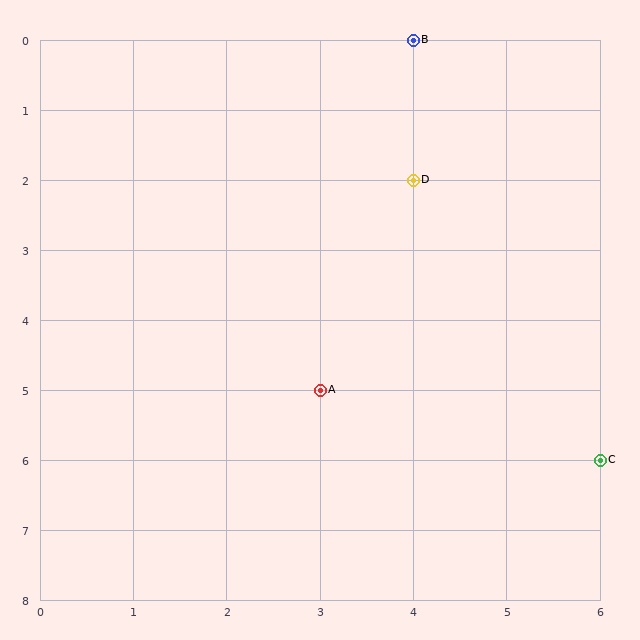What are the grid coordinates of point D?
Point D is at grid coordinates (4, 2).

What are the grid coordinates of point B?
Point B is at grid coordinates (4, 0).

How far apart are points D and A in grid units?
Points D and A are 1 column and 3 rows apart (about 3.2 grid units diagonally).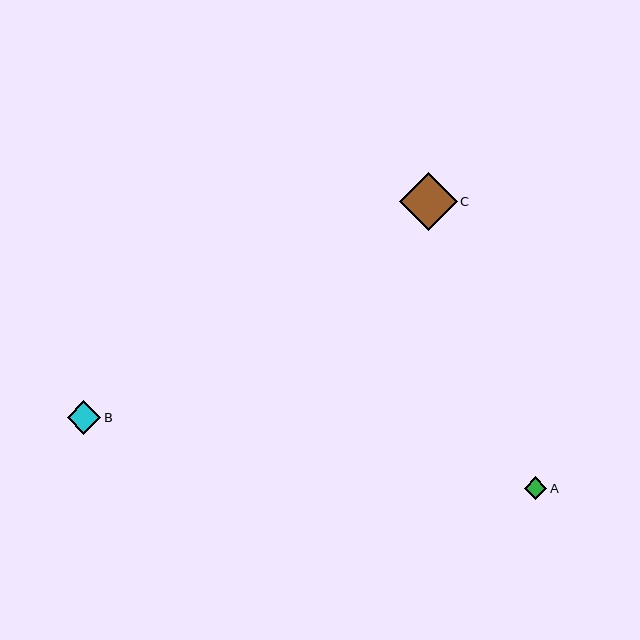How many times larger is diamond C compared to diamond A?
Diamond C is approximately 2.6 times the size of diamond A.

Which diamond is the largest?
Diamond C is the largest with a size of approximately 58 pixels.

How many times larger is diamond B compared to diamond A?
Diamond B is approximately 1.5 times the size of diamond A.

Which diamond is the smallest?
Diamond A is the smallest with a size of approximately 22 pixels.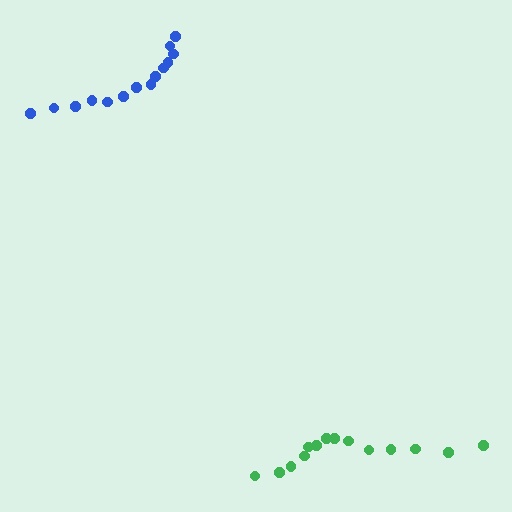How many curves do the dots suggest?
There are 2 distinct paths.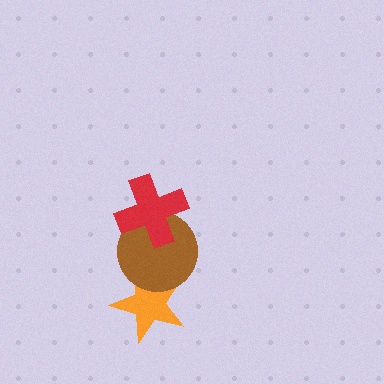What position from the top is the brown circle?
The brown circle is 2nd from the top.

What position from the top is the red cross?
The red cross is 1st from the top.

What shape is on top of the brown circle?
The red cross is on top of the brown circle.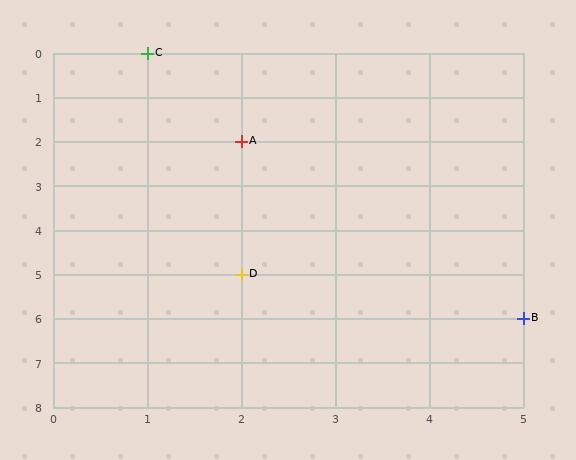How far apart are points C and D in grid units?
Points C and D are 1 column and 5 rows apart (about 5.1 grid units diagonally).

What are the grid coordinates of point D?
Point D is at grid coordinates (2, 5).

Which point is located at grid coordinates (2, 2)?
Point A is at (2, 2).